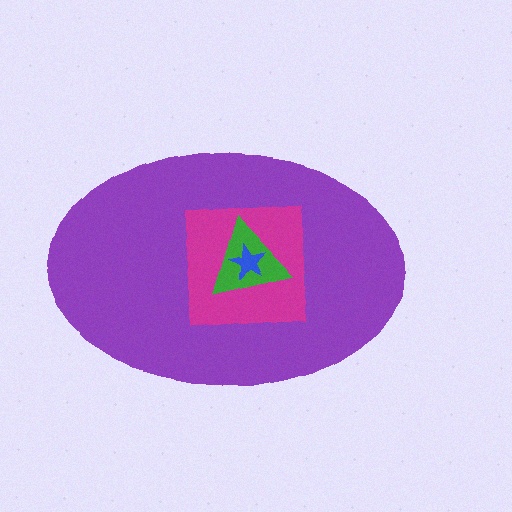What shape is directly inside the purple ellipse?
The magenta square.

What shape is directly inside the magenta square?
The green triangle.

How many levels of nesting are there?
4.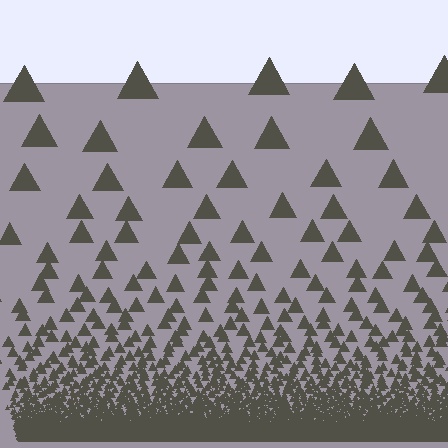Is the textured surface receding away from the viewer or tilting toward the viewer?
The surface appears to tilt toward the viewer. Texture elements get larger and sparser toward the top.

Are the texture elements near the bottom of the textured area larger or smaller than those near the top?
Smaller. The gradient is inverted — elements near the bottom are smaller and denser.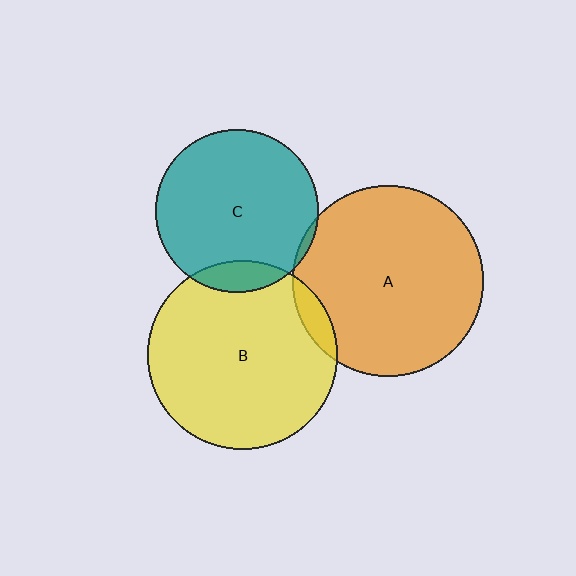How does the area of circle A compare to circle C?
Approximately 1.4 times.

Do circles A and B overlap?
Yes.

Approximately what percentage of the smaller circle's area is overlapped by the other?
Approximately 5%.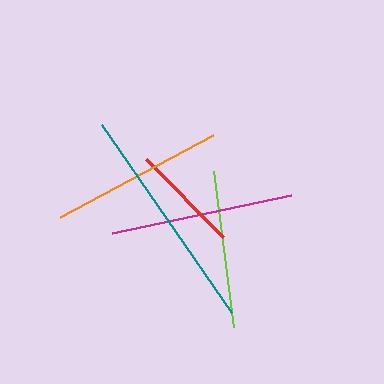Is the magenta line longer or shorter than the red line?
The magenta line is longer than the red line.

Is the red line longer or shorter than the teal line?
The teal line is longer than the red line.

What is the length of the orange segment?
The orange segment is approximately 174 pixels long.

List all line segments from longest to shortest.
From longest to shortest: teal, magenta, orange, lime, red.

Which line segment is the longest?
The teal line is the longest at approximately 228 pixels.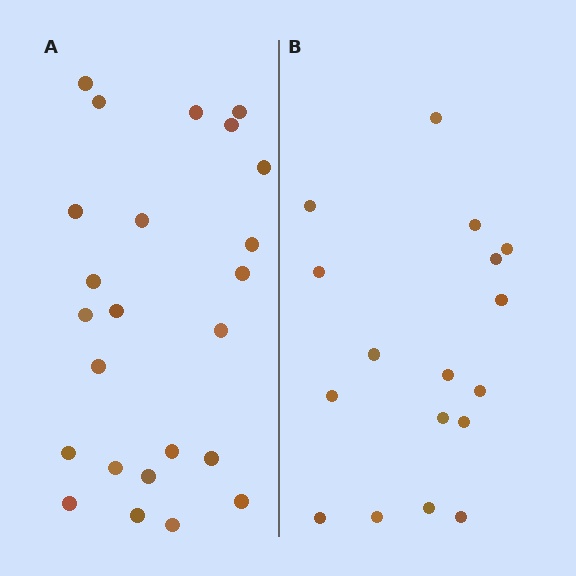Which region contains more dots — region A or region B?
Region A (the left region) has more dots.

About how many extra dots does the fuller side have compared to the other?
Region A has roughly 8 or so more dots than region B.